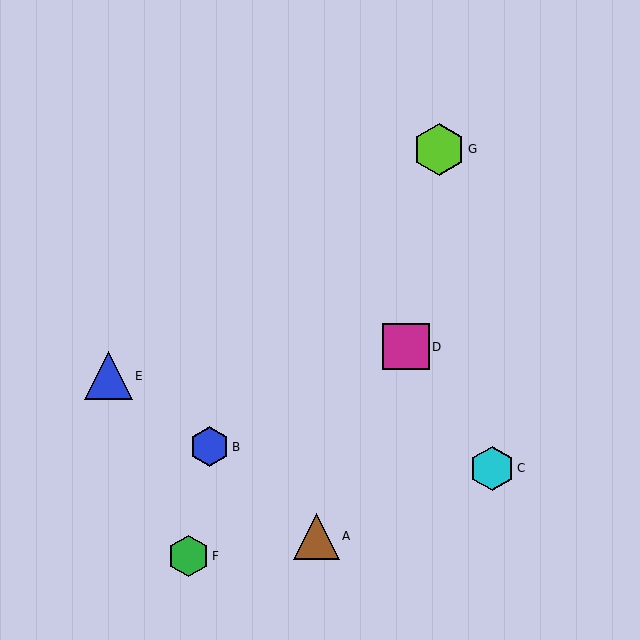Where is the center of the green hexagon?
The center of the green hexagon is at (188, 556).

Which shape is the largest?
The lime hexagon (labeled G) is the largest.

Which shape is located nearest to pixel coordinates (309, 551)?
The brown triangle (labeled A) at (316, 536) is nearest to that location.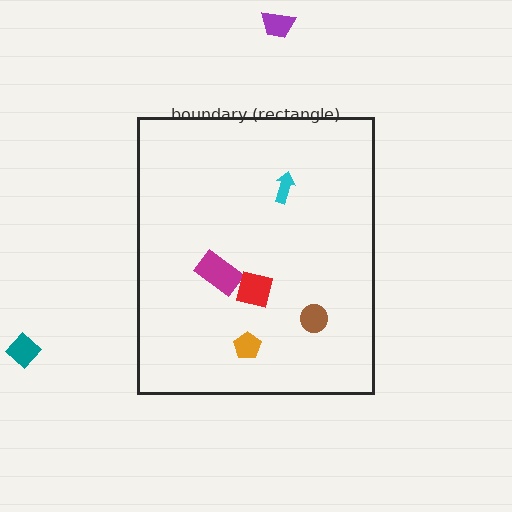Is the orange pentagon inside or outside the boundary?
Inside.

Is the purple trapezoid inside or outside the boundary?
Outside.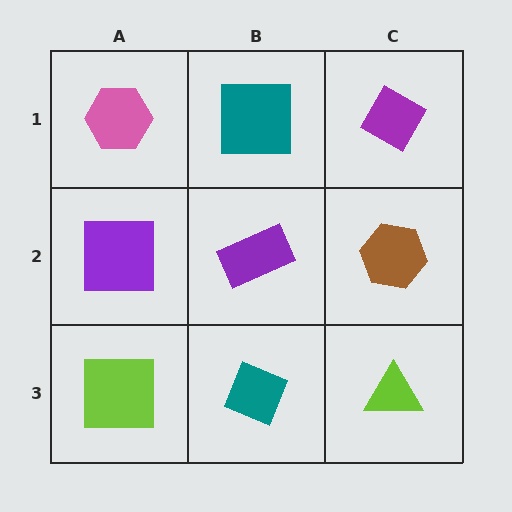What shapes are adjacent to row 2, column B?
A teal square (row 1, column B), a teal diamond (row 3, column B), a purple square (row 2, column A), a brown hexagon (row 2, column C).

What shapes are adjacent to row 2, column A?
A pink hexagon (row 1, column A), a lime square (row 3, column A), a purple rectangle (row 2, column B).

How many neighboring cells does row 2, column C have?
3.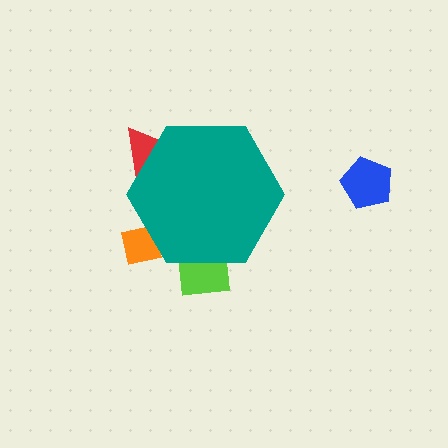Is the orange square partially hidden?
Yes, the orange square is partially hidden behind the teal hexagon.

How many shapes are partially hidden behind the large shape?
3 shapes are partially hidden.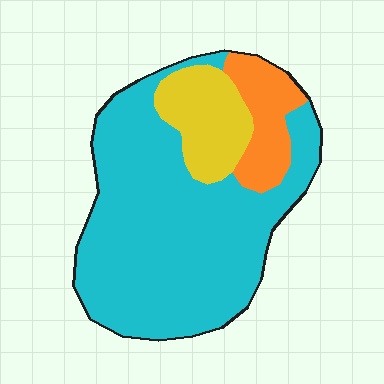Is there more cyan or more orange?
Cyan.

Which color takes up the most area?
Cyan, at roughly 70%.